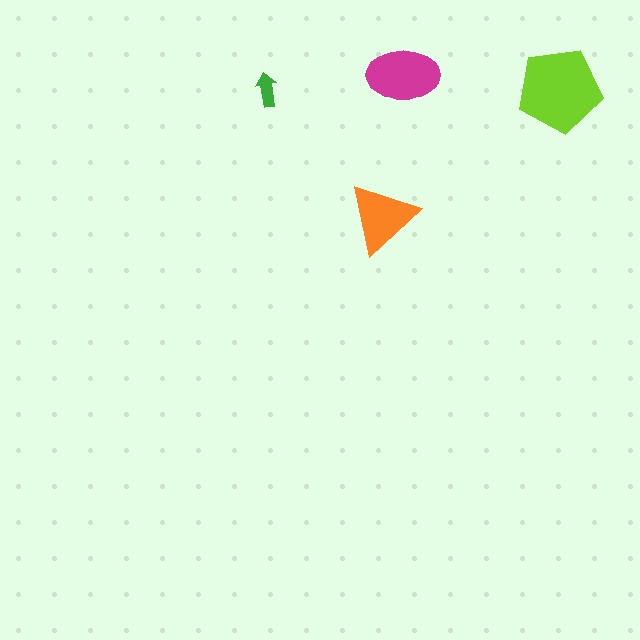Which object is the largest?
The lime pentagon.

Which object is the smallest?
The green arrow.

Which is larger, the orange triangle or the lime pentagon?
The lime pentagon.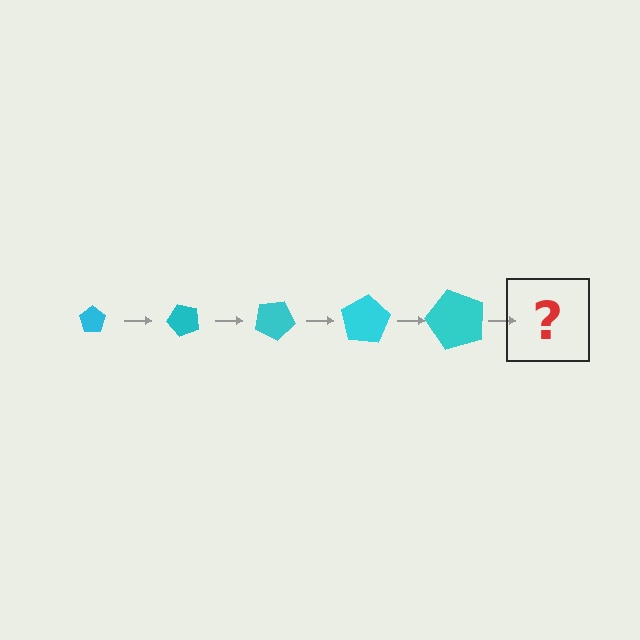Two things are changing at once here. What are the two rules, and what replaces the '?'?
The two rules are that the pentagon grows larger each step and it rotates 50 degrees each step. The '?' should be a pentagon, larger than the previous one and rotated 250 degrees from the start.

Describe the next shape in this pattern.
It should be a pentagon, larger than the previous one and rotated 250 degrees from the start.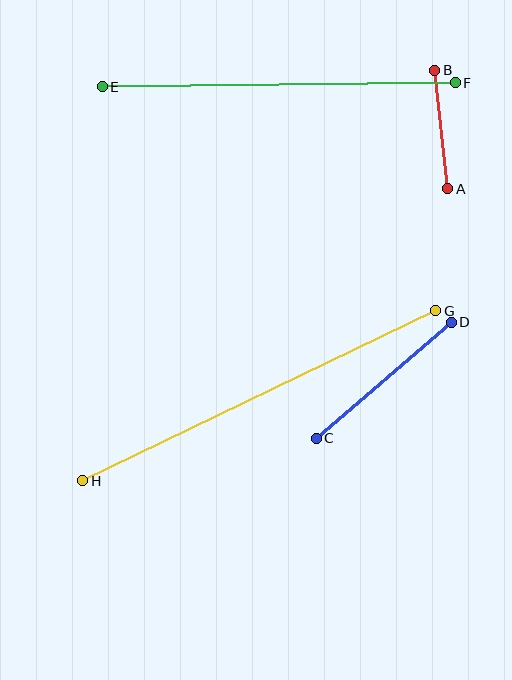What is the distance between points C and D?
The distance is approximately 178 pixels.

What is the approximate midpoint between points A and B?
The midpoint is at approximately (441, 130) pixels.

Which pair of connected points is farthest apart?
Points G and H are farthest apart.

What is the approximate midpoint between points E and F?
The midpoint is at approximately (279, 85) pixels.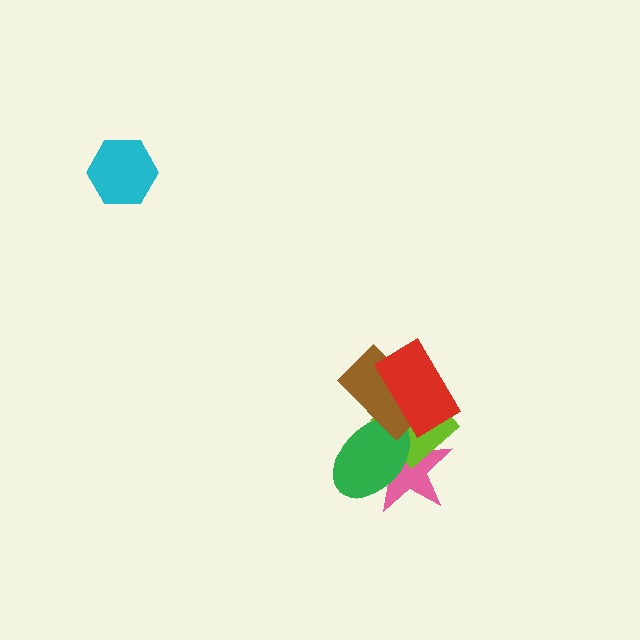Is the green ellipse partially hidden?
Yes, it is partially covered by another shape.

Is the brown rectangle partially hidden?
Yes, it is partially covered by another shape.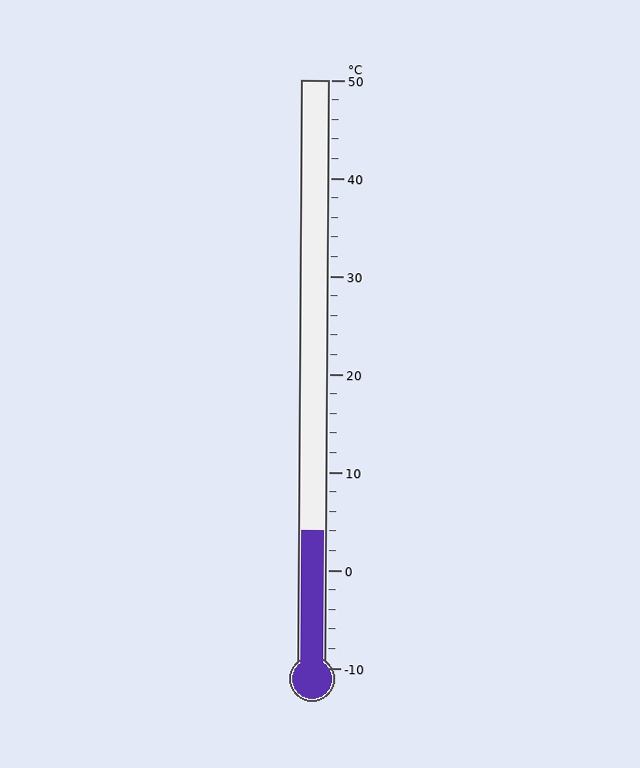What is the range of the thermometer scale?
The thermometer scale ranges from -10°C to 50°C.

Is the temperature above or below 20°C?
The temperature is below 20°C.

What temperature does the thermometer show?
The thermometer shows approximately 4°C.